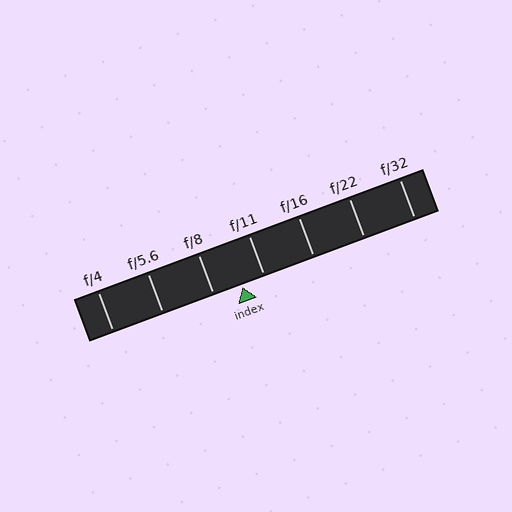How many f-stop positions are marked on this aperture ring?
There are 7 f-stop positions marked.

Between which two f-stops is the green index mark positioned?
The index mark is between f/8 and f/11.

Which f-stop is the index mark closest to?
The index mark is closest to f/11.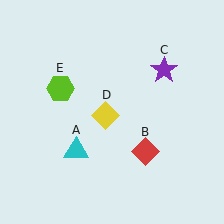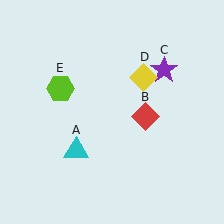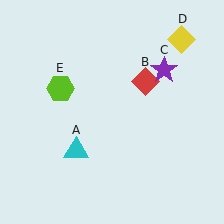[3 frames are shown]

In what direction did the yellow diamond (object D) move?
The yellow diamond (object D) moved up and to the right.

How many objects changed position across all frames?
2 objects changed position: red diamond (object B), yellow diamond (object D).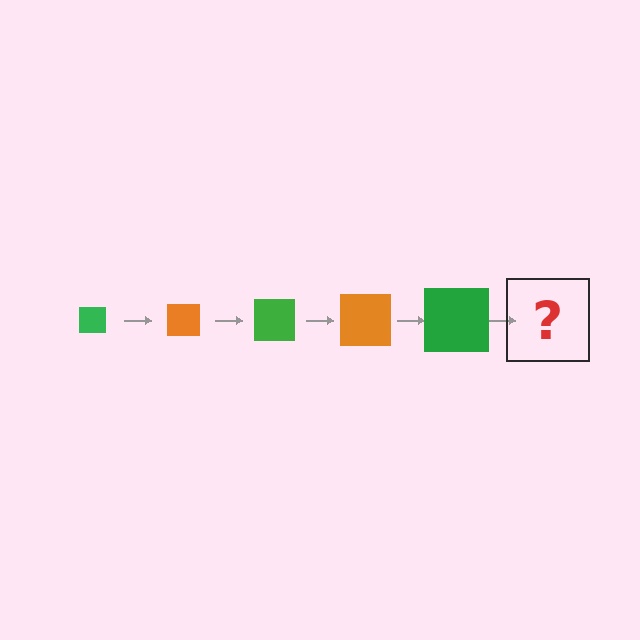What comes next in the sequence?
The next element should be an orange square, larger than the previous one.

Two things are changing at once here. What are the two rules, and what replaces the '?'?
The two rules are that the square grows larger each step and the color cycles through green and orange. The '?' should be an orange square, larger than the previous one.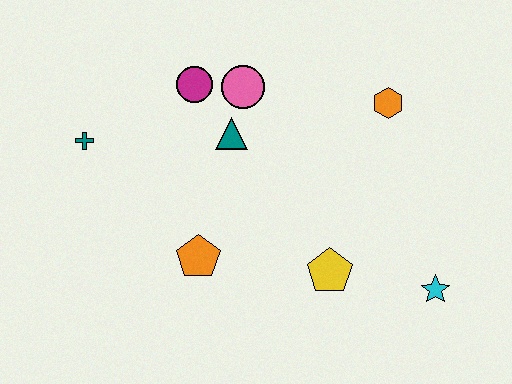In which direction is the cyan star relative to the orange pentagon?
The cyan star is to the right of the orange pentagon.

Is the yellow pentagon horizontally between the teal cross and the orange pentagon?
No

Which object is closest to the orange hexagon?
The pink circle is closest to the orange hexagon.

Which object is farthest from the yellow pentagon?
The teal cross is farthest from the yellow pentagon.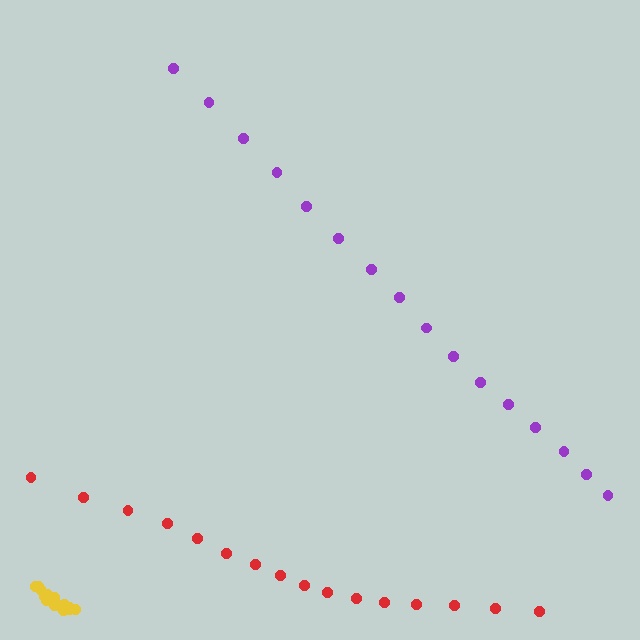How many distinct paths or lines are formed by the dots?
There are 3 distinct paths.